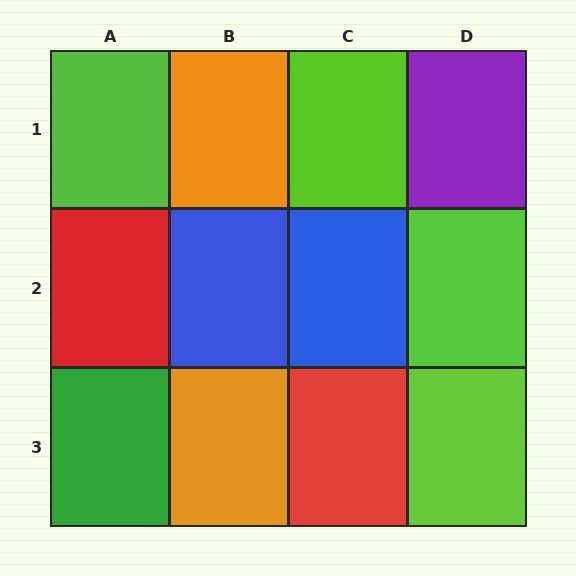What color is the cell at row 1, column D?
Purple.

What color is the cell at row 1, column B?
Orange.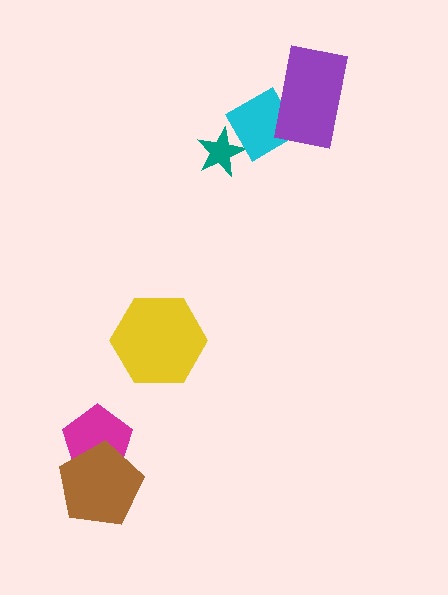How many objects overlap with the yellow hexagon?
0 objects overlap with the yellow hexagon.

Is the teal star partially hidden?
No, no other shape covers it.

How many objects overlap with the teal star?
0 objects overlap with the teal star.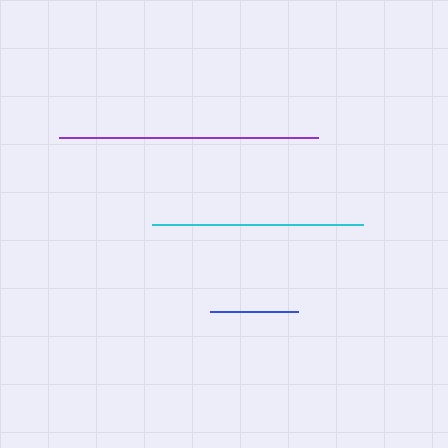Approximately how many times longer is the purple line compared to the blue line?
The purple line is approximately 2.9 times the length of the blue line.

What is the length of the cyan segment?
The cyan segment is approximately 211 pixels long.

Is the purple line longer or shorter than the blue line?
The purple line is longer than the blue line.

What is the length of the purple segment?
The purple segment is approximately 258 pixels long.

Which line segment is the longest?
The purple line is the longest at approximately 258 pixels.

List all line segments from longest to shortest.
From longest to shortest: purple, cyan, blue.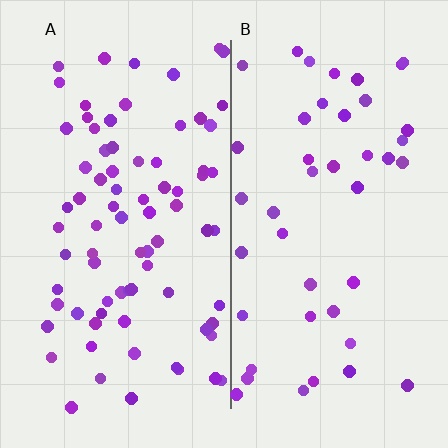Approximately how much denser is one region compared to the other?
Approximately 1.8× — region A over region B.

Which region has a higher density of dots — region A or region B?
A (the left).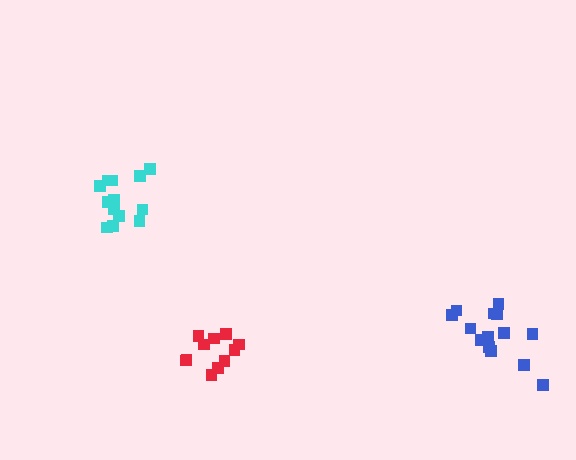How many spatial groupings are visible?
There are 3 spatial groupings.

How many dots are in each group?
Group 1: 11 dots, Group 2: 13 dots, Group 3: 14 dots (38 total).